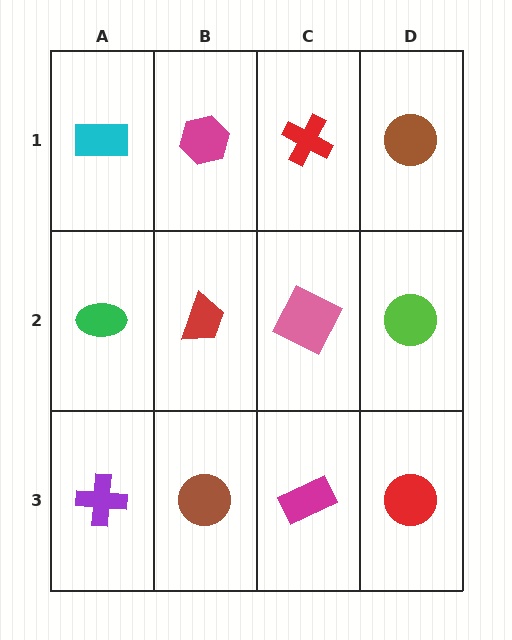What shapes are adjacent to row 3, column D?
A lime circle (row 2, column D), a magenta rectangle (row 3, column C).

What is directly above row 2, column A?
A cyan rectangle.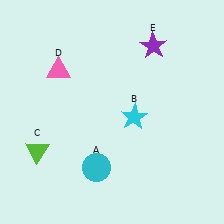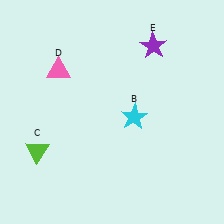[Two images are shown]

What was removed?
The cyan circle (A) was removed in Image 2.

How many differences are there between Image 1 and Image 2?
There is 1 difference between the two images.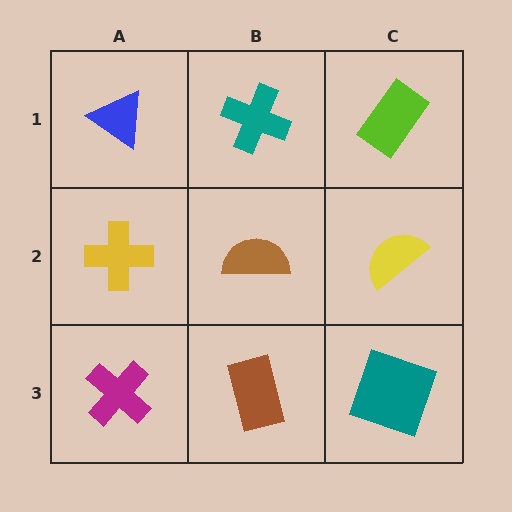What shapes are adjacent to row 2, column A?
A blue triangle (row 1, column A), a magenta cross (row 3, column A), a brown semicircle (row 2, column B).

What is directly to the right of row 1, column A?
A teal cross.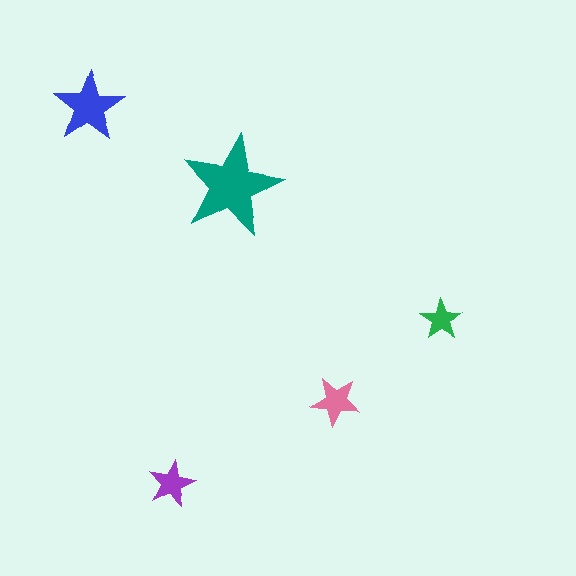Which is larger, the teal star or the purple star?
The teal one.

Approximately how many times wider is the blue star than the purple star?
About 1.5 times wider.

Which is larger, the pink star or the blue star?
The blue one.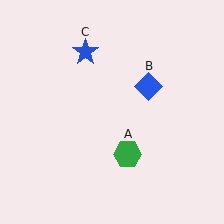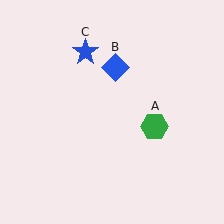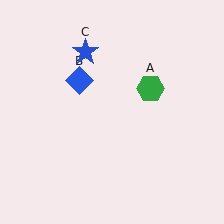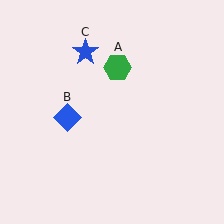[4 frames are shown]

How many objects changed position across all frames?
2 objects changed position: green hexagon (object A), blue diamond (object B).